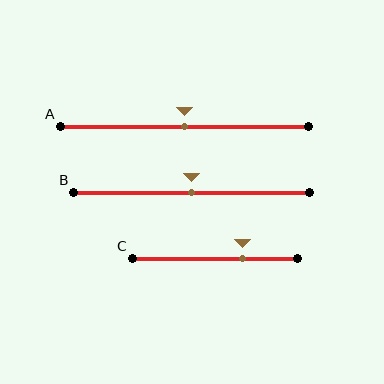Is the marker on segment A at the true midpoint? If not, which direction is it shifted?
Yes, the marker on segment A is at the true midpoint.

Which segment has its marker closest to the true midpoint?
Segment A has its marker closest to the true midpoint.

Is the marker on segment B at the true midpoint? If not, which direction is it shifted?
Yes, the marker on segment B is at the true midpoint.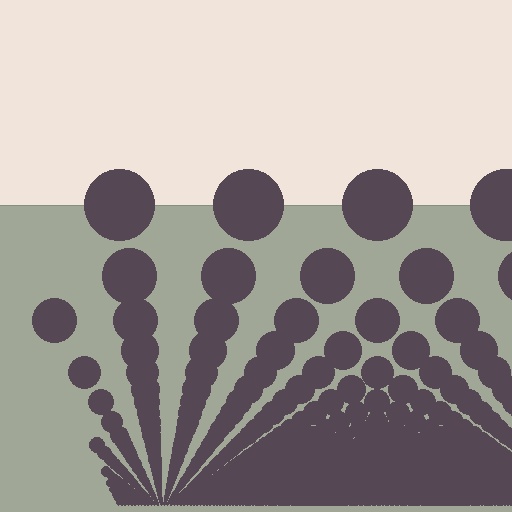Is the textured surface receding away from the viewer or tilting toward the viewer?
The surface appears to tilt toward the viewer. Texture elements get larger and sparser toward the top.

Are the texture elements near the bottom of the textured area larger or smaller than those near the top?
Smaller. The gradient is inverted — elements near the bottom are smaller and denser.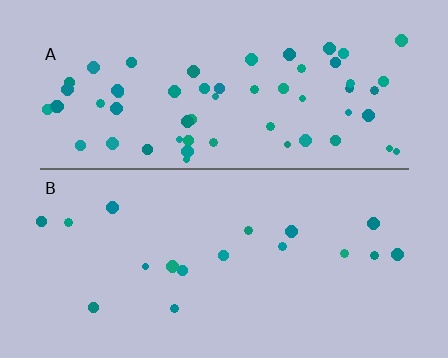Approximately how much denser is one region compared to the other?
Approximately 3.5× — region A over region B.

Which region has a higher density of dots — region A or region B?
A (the top).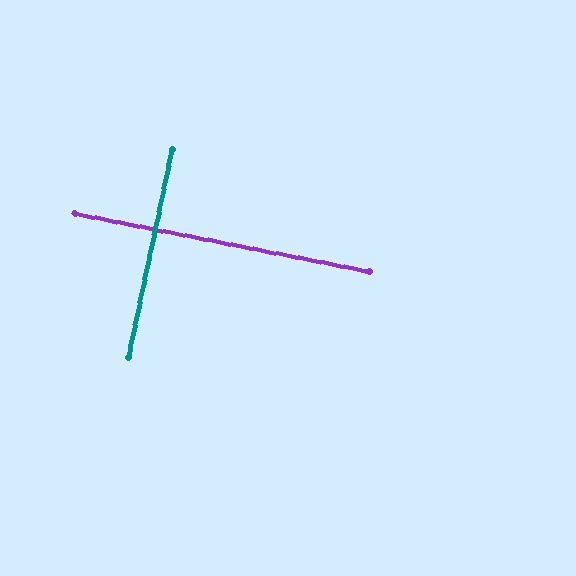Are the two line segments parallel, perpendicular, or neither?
Perpendicular — they meet at approximately 89°.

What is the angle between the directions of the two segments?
Approximately 89 degrees.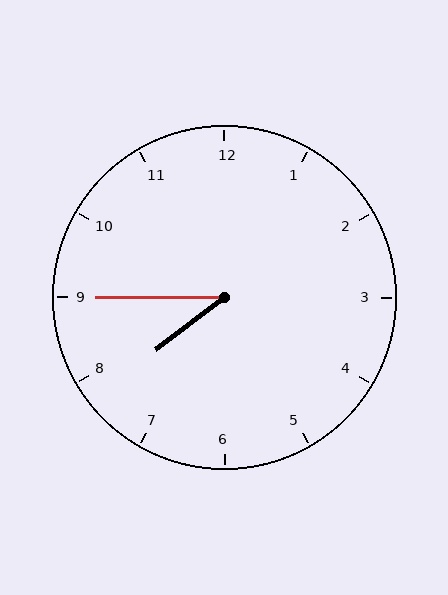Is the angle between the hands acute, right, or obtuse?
It is acute.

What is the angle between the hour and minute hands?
Approximately 38 degrees.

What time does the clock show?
7:45.